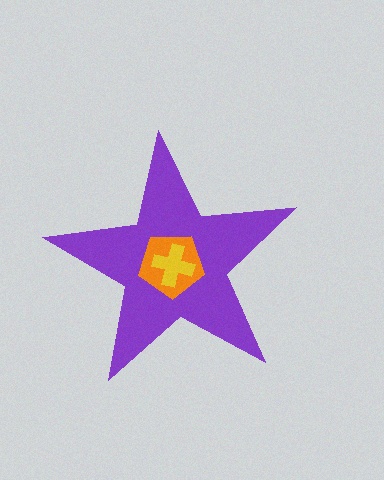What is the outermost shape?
The purple star.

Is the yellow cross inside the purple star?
Yes.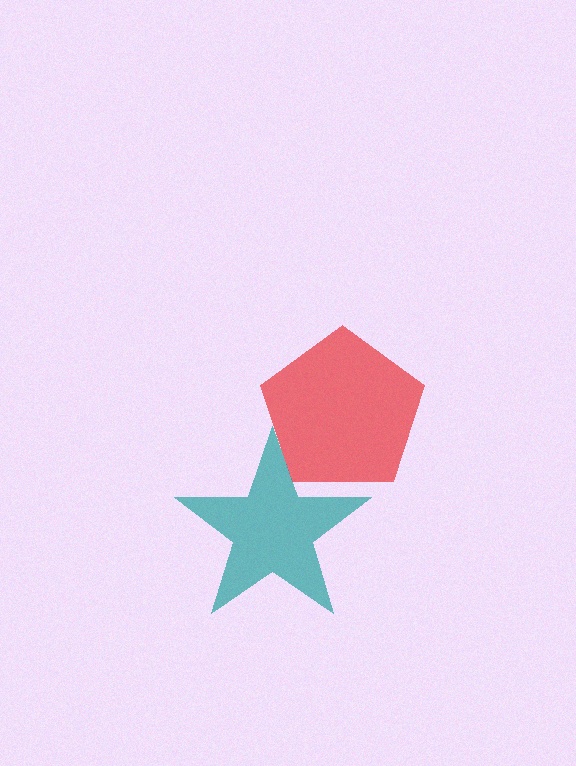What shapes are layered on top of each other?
The layered shapes are: a red pentagon, a teal star.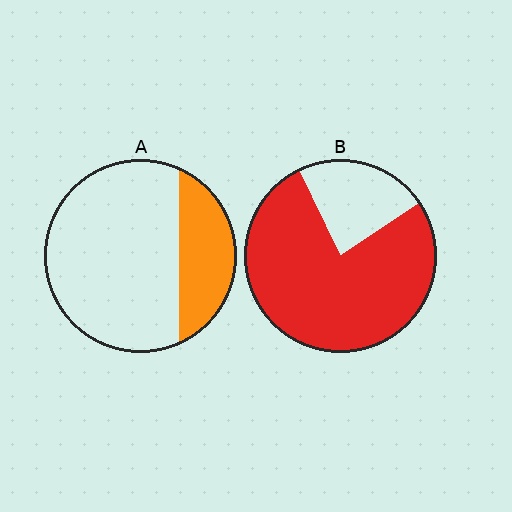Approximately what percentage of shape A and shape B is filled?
A is approximately 25% and B is approximately 75%.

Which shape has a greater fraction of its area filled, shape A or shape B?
Shape B.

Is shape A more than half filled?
No.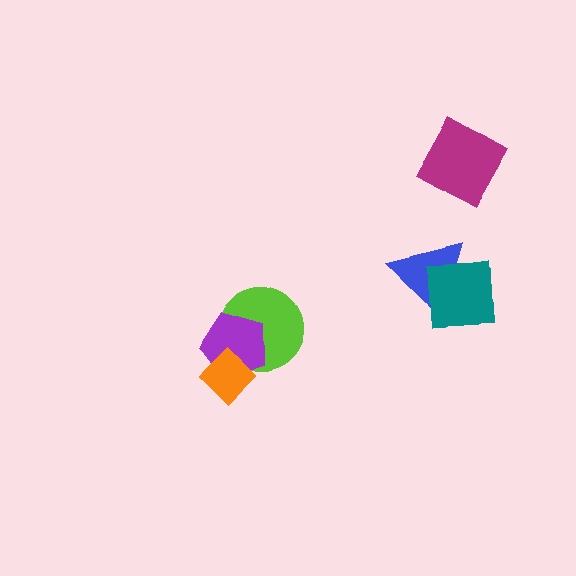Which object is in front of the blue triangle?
The teal square is in front of the blue triangle.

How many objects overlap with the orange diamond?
2 objects overlap with the orange diamond.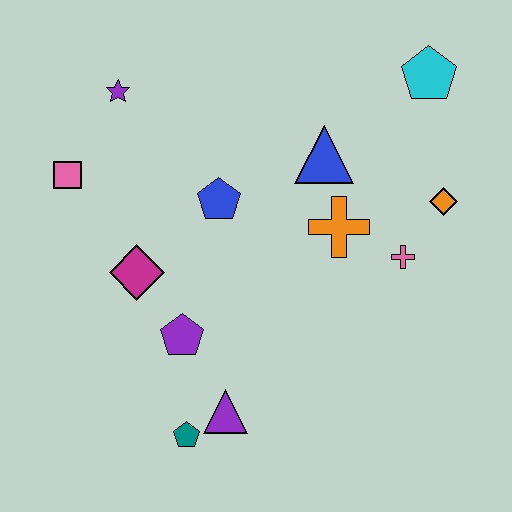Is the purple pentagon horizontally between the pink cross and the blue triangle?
No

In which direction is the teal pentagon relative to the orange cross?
The teal pentagon is below the orange cross.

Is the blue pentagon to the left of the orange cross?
Yes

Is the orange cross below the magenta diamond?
No